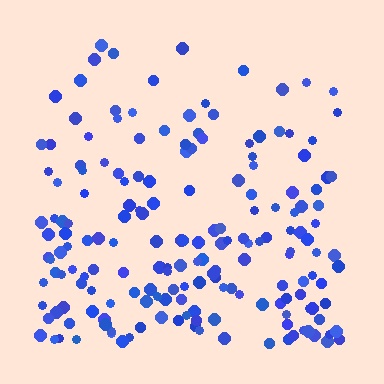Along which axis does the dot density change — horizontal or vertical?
Vertical.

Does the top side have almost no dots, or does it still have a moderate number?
Still a moderate number, just noticeably fewer than the bottom.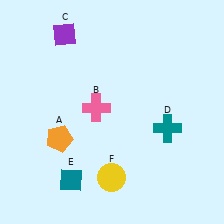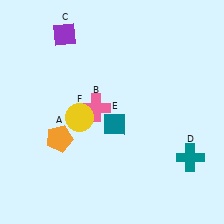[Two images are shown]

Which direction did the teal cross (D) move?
The teal cross (D) moved down.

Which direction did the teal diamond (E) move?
The teal diamond (E) moved up.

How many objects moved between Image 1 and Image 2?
3 objects moved between the two images.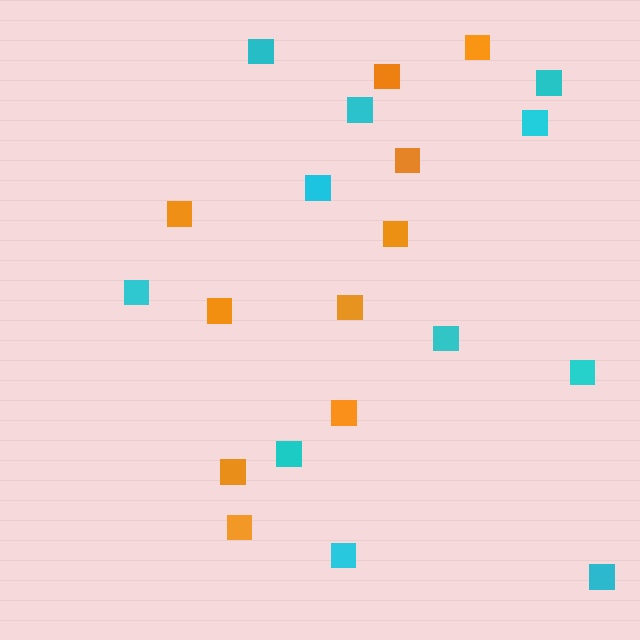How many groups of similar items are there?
There are 2 groups: one group of cyan squares (11) and one group of orange squares (10).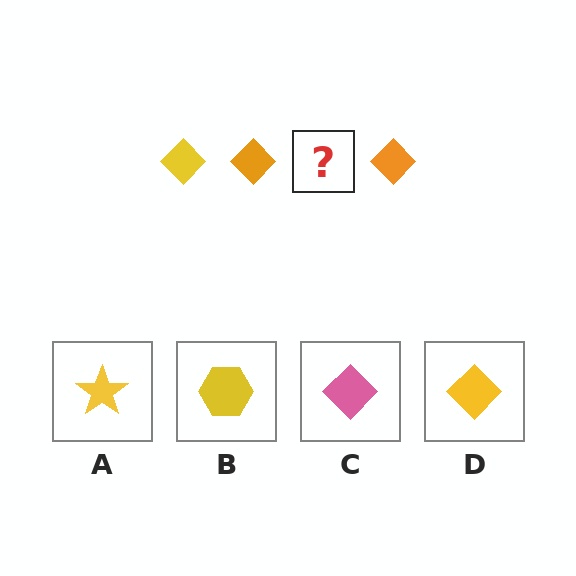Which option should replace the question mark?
Option D.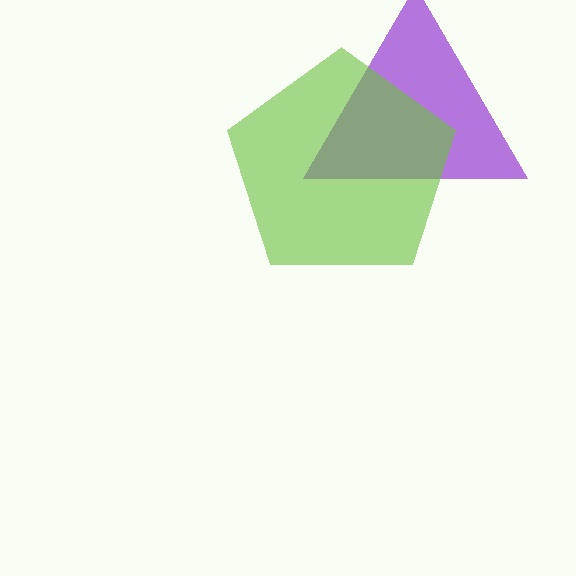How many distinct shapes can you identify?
There are 2 distinct shapes: a purple triangle, a lime pentagon.